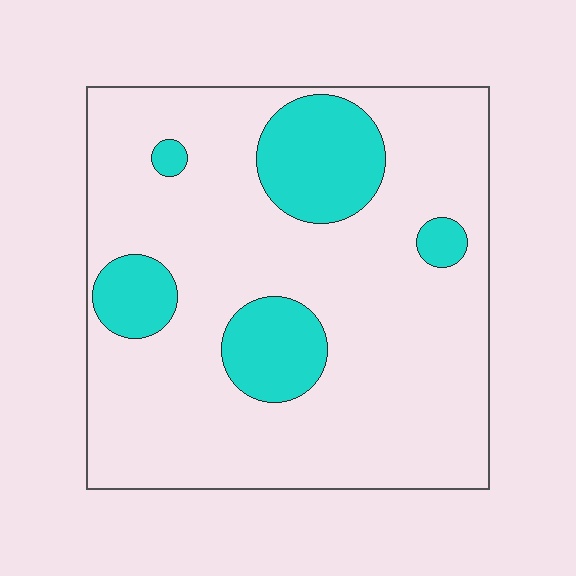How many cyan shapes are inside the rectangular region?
5.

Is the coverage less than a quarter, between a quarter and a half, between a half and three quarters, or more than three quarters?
Less than a quarter.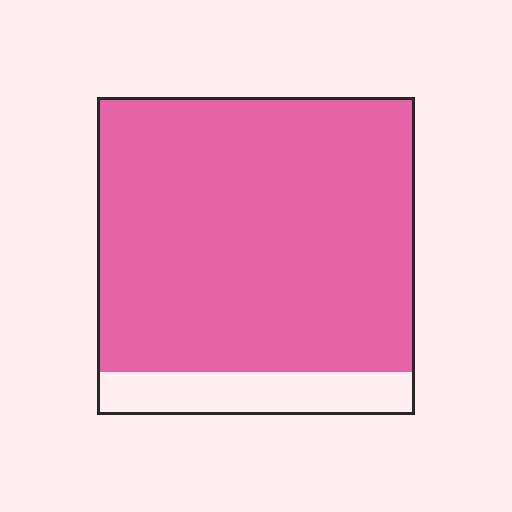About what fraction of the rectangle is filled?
About seven eighths (7/8).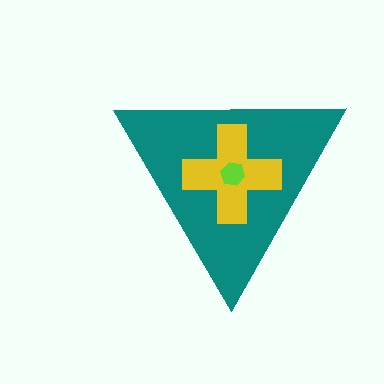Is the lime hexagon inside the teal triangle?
Yes.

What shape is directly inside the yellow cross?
The lime hexagon.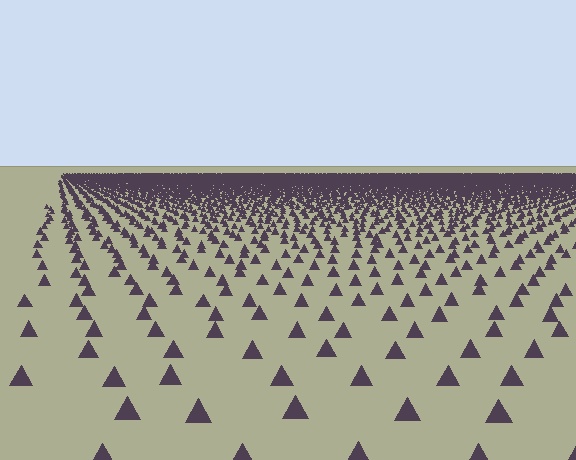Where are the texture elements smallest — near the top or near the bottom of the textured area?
Near the top.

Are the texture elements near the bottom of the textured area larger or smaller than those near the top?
Larger. Near the bottom, elements are closer to the viewer and appear at a bigger on-screen size.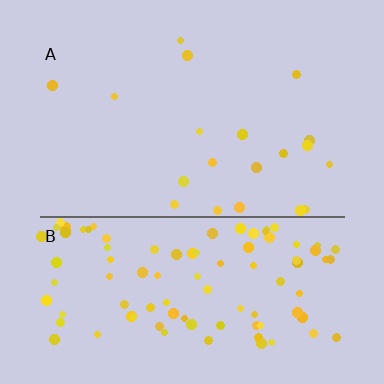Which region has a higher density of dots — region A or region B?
B (the bottom).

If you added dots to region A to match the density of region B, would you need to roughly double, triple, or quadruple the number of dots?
Approximately quadruple.